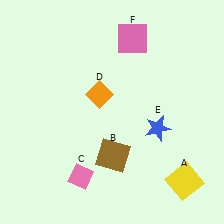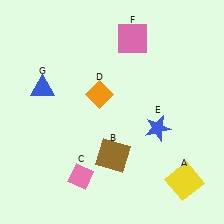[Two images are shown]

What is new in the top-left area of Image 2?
A blue triangle (G) was added in the top-left area of Image 2.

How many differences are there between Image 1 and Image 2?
There is 1 difference between the two images.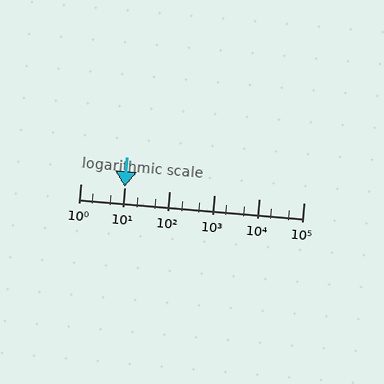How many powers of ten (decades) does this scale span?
The scale spans 5 decades, from 1 to 100000.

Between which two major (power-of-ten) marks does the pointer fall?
The pointer is between 10 and 100.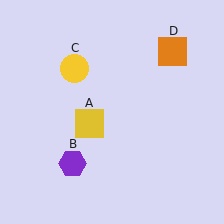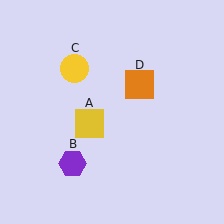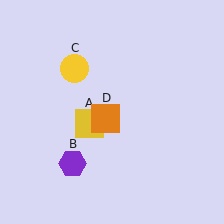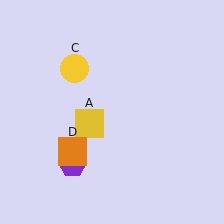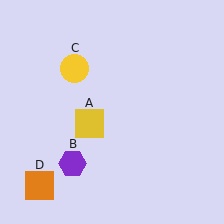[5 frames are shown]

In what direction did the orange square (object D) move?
The orange square (object D) moved down and to the left.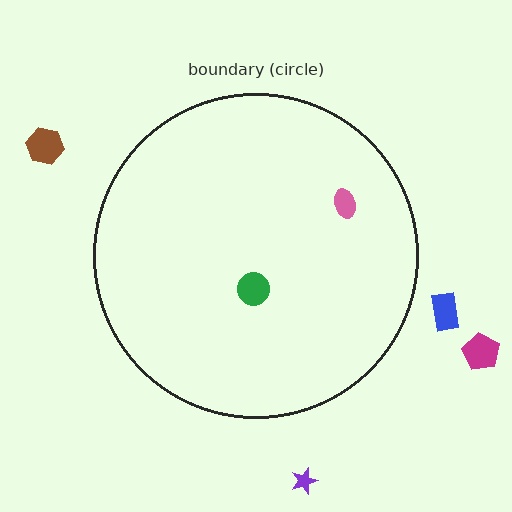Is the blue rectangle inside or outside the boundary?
Outside.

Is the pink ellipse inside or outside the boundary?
Inside.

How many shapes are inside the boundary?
2 inside, 4 outside.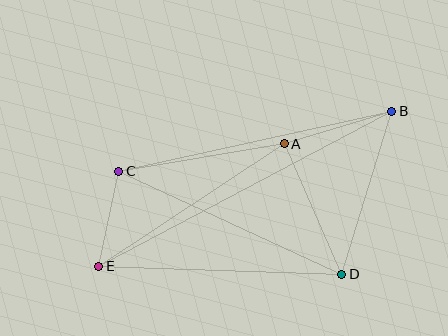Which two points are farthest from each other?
Points B and E are farthest from each other.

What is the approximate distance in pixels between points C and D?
The distance between C and D is approximately 245 pixels.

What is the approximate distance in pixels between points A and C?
The distance between A and C is approximately 168 pixels.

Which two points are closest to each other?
Points C and E are closest to each other.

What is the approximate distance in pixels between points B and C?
The distance between B and C is approximately 279 pixels.